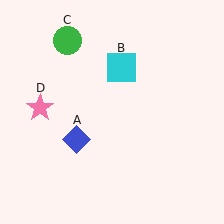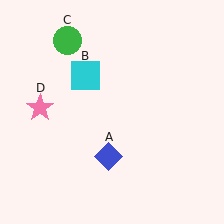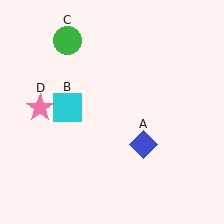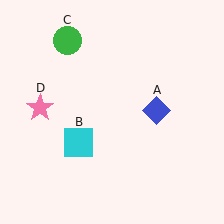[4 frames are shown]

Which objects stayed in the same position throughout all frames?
Green circle (object C) and pink star (object D) remained stationary.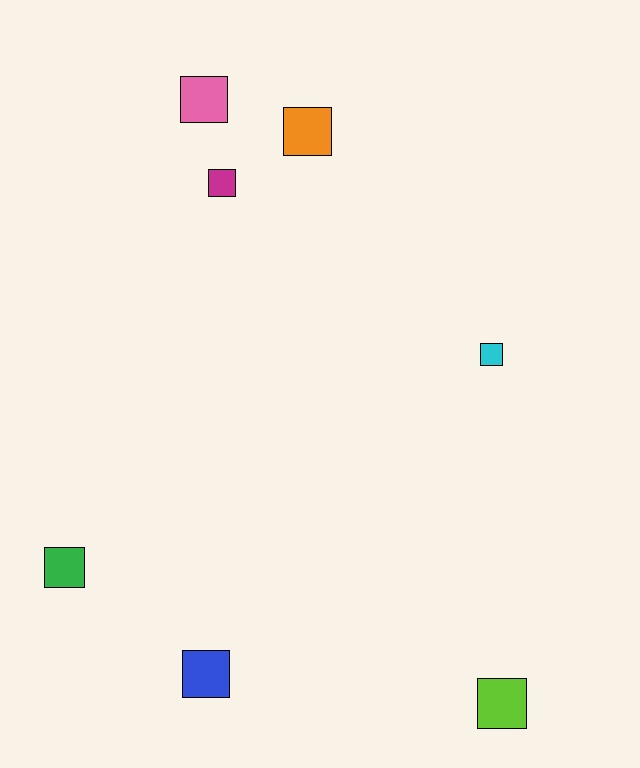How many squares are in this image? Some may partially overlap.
There are 7 squares.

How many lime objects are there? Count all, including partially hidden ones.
There is 1 lime object.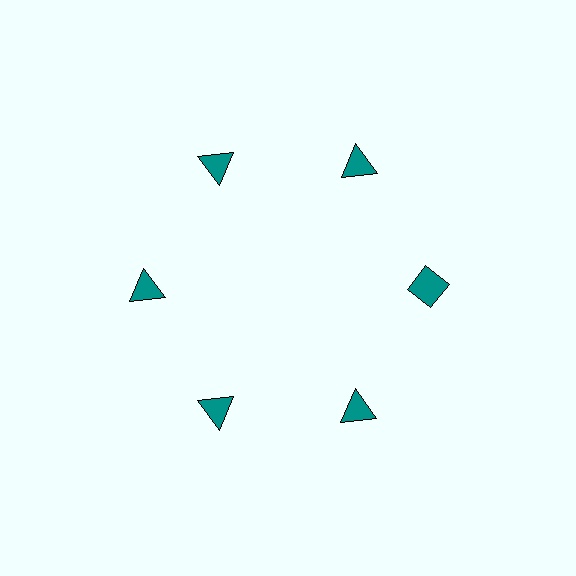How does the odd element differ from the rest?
It has a different shape: diamond instead of triangle.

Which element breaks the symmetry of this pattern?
The teal diamond at roughly the 3 o'clock position breaks the symmetry. All other shapes are teal triangles.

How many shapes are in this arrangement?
There are 6 shapes arranged in a ring pattern.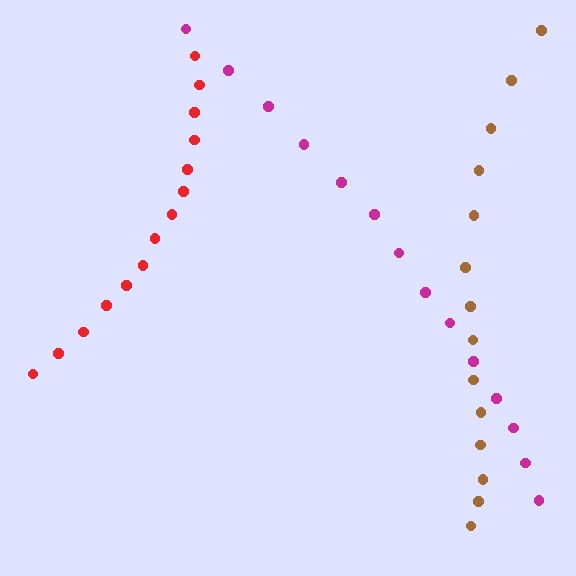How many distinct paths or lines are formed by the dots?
There are 3 distinct paths.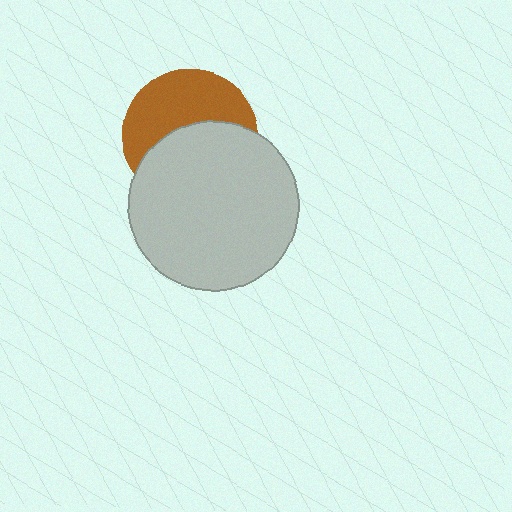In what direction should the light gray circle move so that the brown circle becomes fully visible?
The light gray circle should move down. That is the shortest direction to clear the overlap and leave the brown circle fully visible.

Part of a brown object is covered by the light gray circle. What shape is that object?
It is a circle.